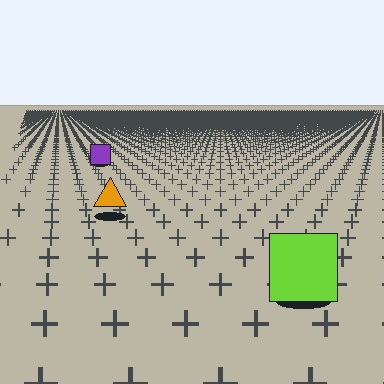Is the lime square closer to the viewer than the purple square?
Yes. The lime square is closer — you can tell from the texture gradient: the ground texture is coarser near it.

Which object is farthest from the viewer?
The purple square is farthest from the viewer. It appears smaller and the ground texture around it is denser.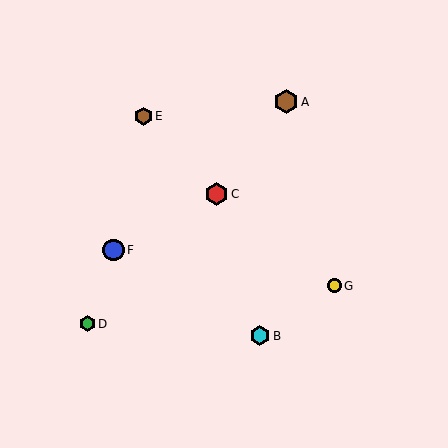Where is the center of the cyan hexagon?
The center of the cyan hexagon is at (260, 336).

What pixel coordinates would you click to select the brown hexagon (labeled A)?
Click at (286, 102) to select the brown hexagon A.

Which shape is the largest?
The brown hexagon (labeled A) is the largest.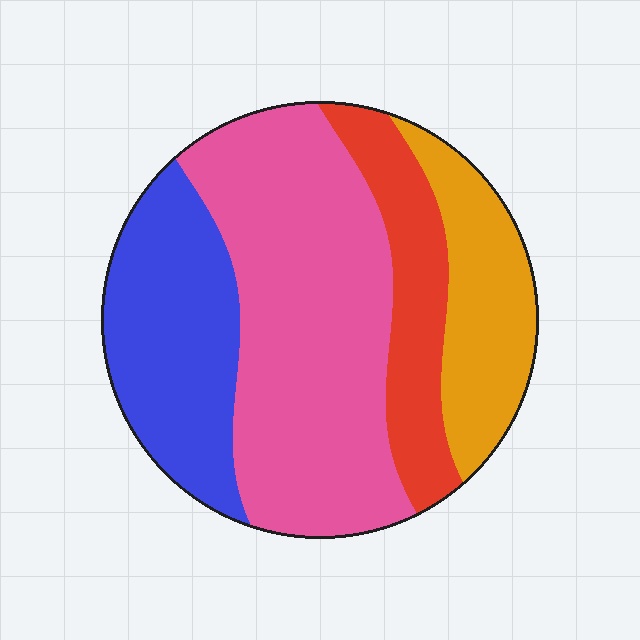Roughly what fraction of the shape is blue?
Blue covers 23% of the shape.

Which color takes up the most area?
Pink, at roughly 45%.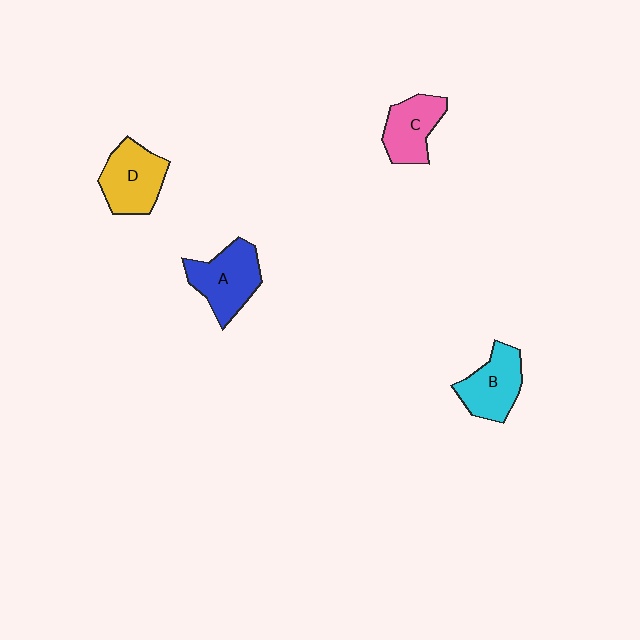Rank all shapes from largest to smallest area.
From largest to smallest: A (blue), D (yellow), B (cyan), C (pink).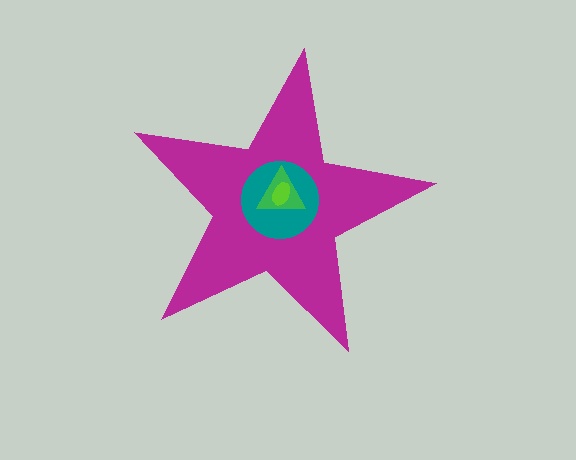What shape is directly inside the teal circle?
The green triangle.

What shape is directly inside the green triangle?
The lime ellipse.